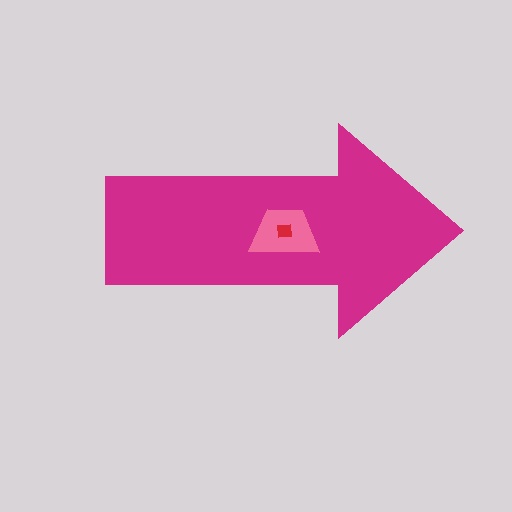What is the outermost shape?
The magenta arrow.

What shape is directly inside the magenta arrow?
The pink trapezoid.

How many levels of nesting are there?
3.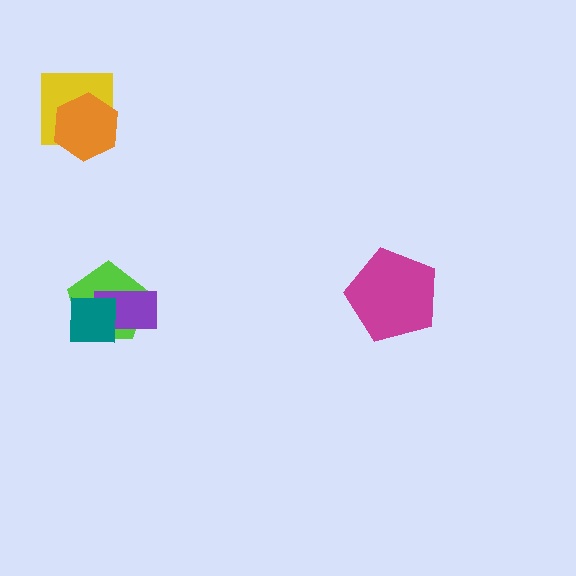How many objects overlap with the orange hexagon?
1 object overlaps with the orange hexagon.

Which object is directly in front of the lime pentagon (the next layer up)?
The purple rectangle is directly in front of the lime pentagon.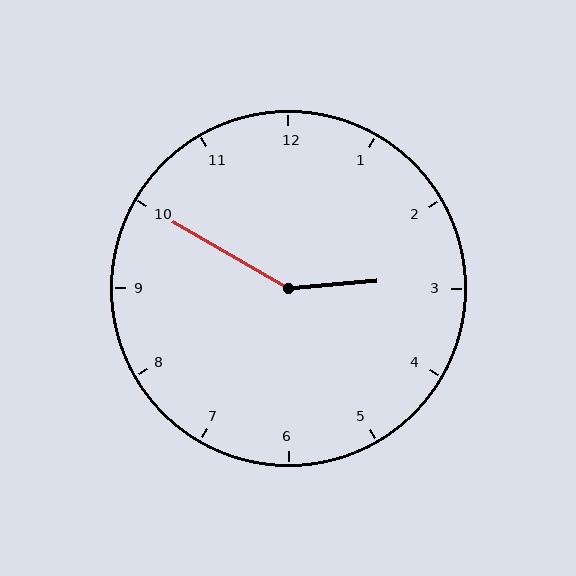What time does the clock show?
2:50.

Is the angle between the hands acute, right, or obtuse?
It is obtuse.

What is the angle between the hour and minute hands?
Approximately 145 degrees.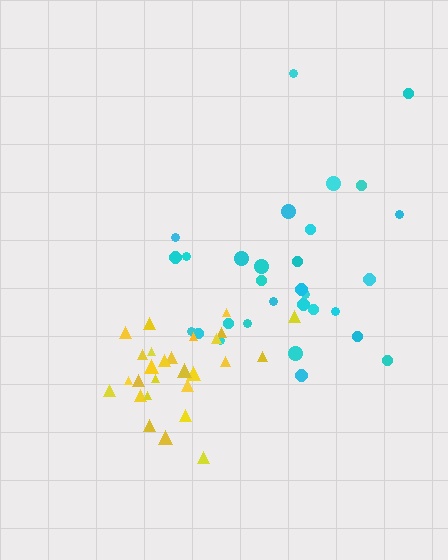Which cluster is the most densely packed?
Yellow.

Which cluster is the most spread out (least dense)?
Cyan.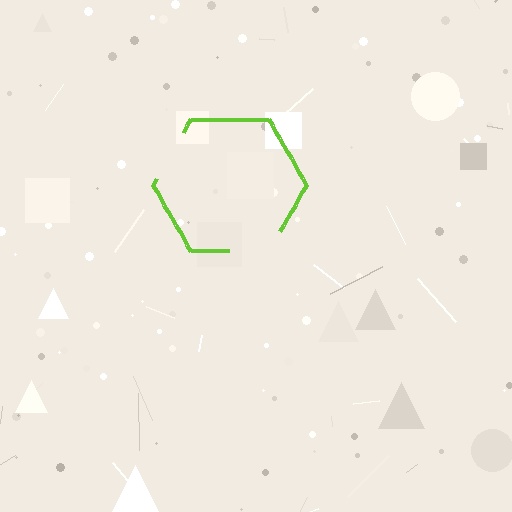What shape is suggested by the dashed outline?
The dashed outline suggests a hexagon.